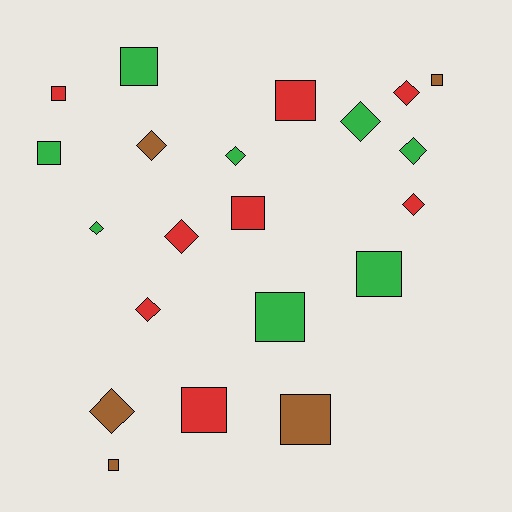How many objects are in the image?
There are 21 objects.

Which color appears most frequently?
Green, with 8 objects.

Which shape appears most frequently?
Square, with 11 objects.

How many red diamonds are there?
There are 4 red diamonds.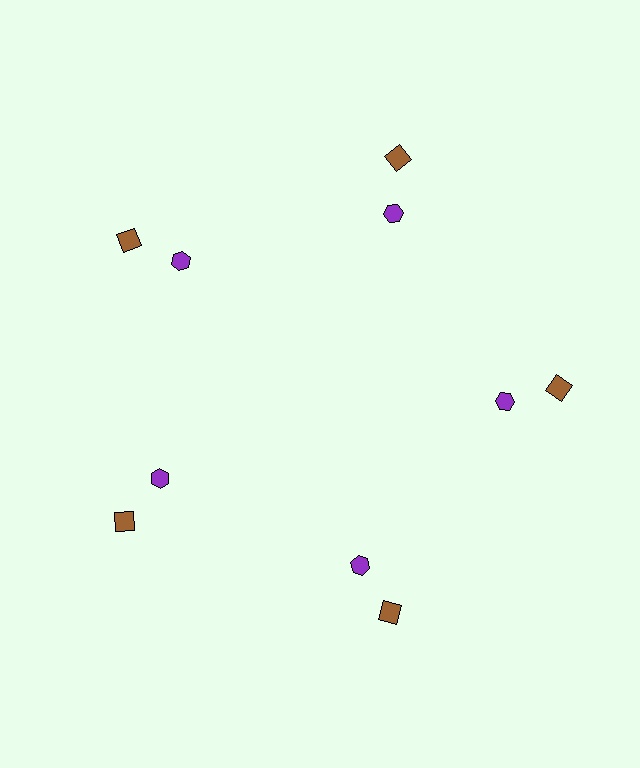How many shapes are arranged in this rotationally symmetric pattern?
There are 10 shapes, arranged in 5 groups of 2.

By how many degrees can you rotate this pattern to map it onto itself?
The pattern maps onto itself every 72 degrees of rotation.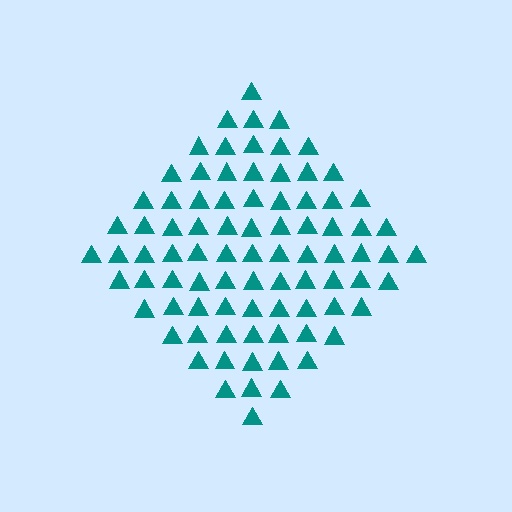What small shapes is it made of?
It is made of small triangles.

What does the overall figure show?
The overall figure shows a diamond.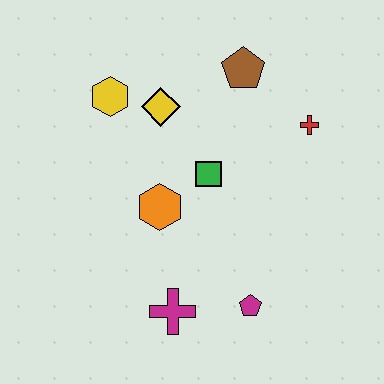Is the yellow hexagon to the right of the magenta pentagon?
No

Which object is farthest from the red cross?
The magenta cross is farthest from the red cross.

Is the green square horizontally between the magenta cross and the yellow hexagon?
No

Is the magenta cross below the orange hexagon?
Yes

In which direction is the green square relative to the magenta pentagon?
The green square is above the magenta pentagon.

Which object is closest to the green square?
The orange hexagon is closest to the green square.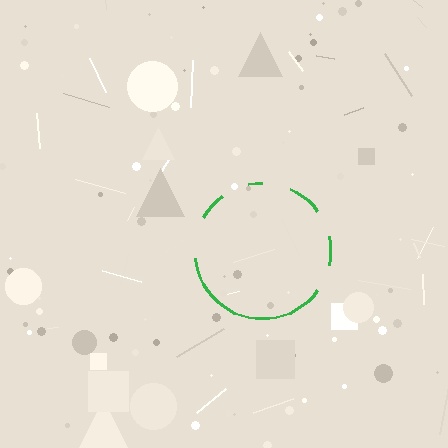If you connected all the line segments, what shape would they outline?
They would outline a circle.